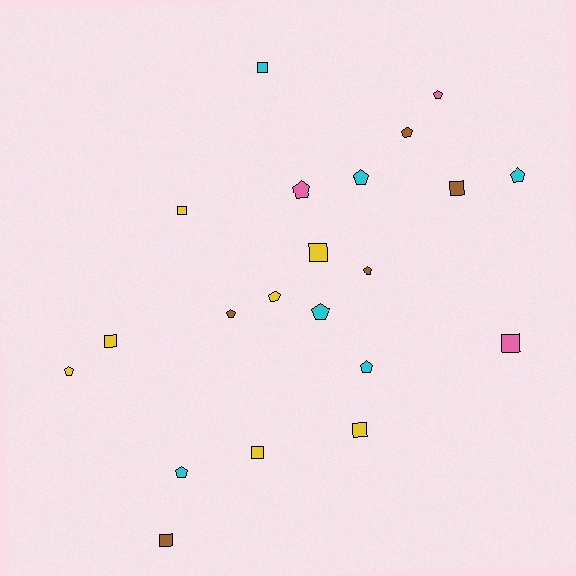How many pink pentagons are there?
There are 2 pink pentagons.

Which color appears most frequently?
Yellow, with 7 objects.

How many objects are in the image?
There are 21 objects.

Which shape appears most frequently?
Pentagon, with 12 objects.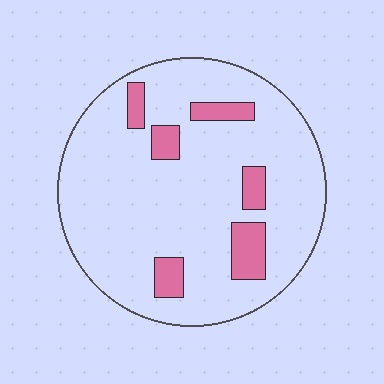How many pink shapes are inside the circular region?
6.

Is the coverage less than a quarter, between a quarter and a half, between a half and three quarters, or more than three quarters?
Less than a quarter.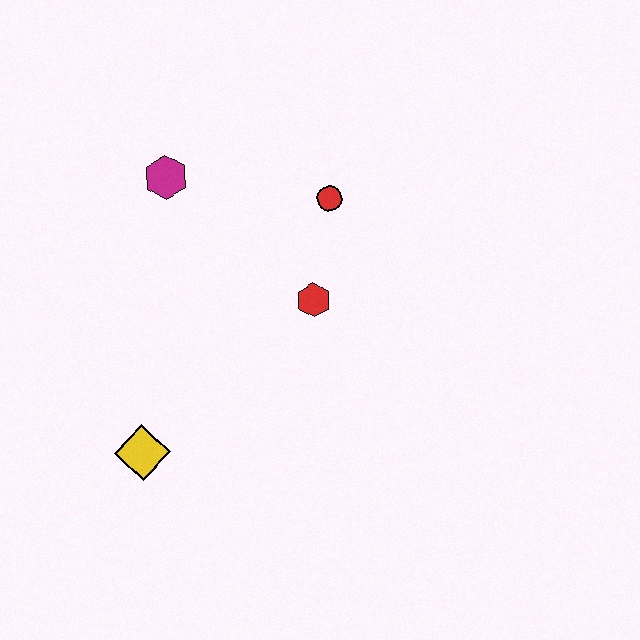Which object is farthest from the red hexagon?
The yellow diamond is farthest from the red hexagon.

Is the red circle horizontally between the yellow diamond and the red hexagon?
No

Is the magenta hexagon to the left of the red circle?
Yes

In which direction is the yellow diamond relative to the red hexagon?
The yellow diamond is to the left of the red hexagon.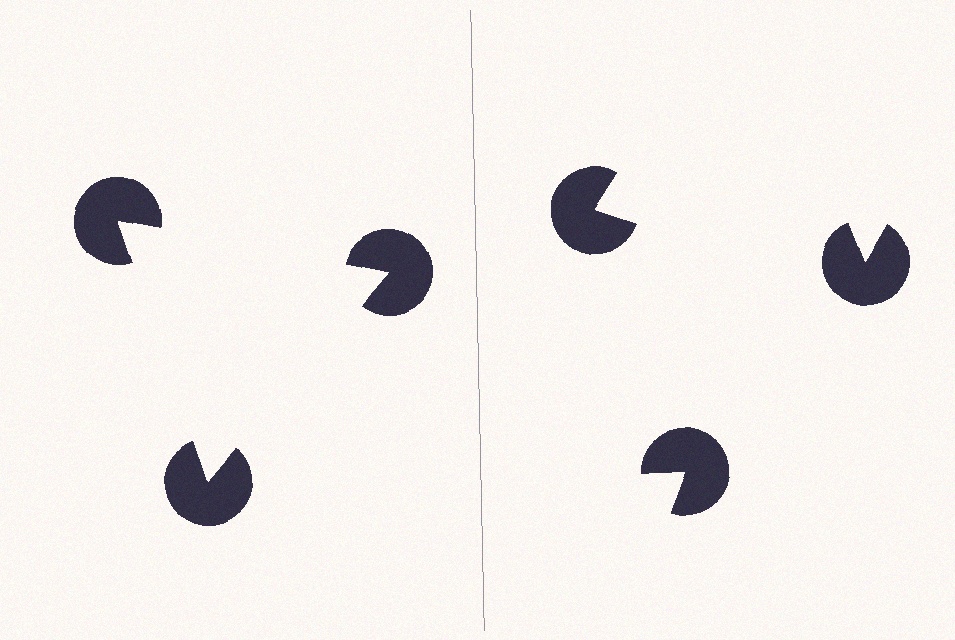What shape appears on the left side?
An illusory triangle.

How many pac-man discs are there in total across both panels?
6 — 3 on each side.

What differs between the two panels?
The pac-man discs are positioned identically on both sides; only the wedge orientations differ. On the left they align to a triangle; on the right they are misaligned.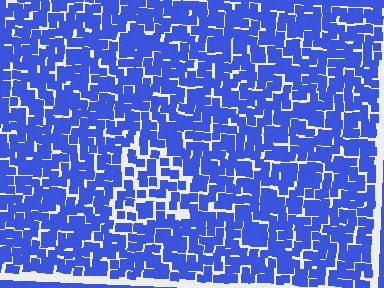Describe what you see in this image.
The image contains small blue elements arranged at two different densities. A triangle-shaped region is visible where the elements are less densely packed than the surrounding area.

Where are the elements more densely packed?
The elements are more densely packed outside the triangle boundary.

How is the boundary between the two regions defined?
The boundary is defined by a change in element density (approximately 1.5x ratio). All elements are the same color, size, and shape.